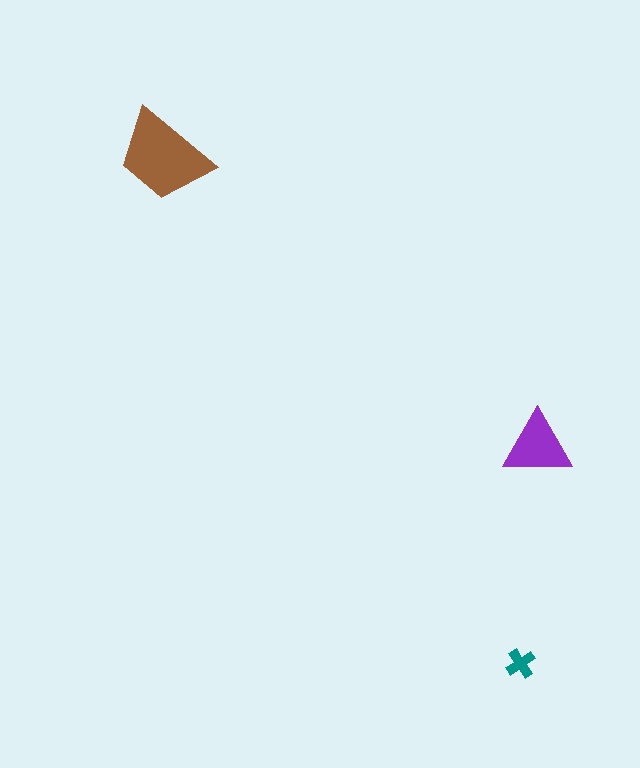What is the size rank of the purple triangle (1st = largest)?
2nd.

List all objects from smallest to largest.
The teal cross, the purple triangle, the brown trapezoid.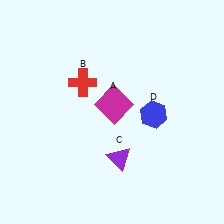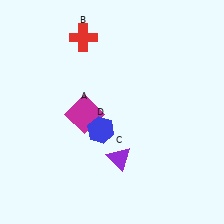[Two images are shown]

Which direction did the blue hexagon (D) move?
The blue hexagon (D) moved left.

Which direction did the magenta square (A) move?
The magenta square (A) moved left.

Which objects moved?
The objects that moved are: the magenta square (A), the red cross (B), the blue hexagon (D).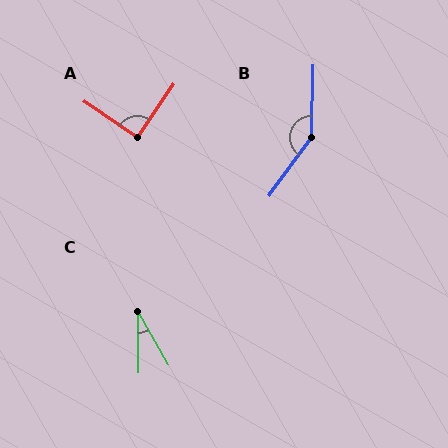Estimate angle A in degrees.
Approximately 90 degrees.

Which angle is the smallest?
C, at approximately 29 degrees.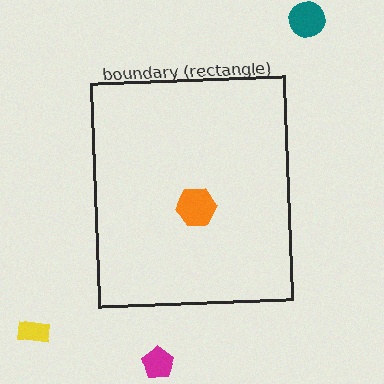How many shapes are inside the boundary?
1 inside, 3 outside.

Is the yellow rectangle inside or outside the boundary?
Outside.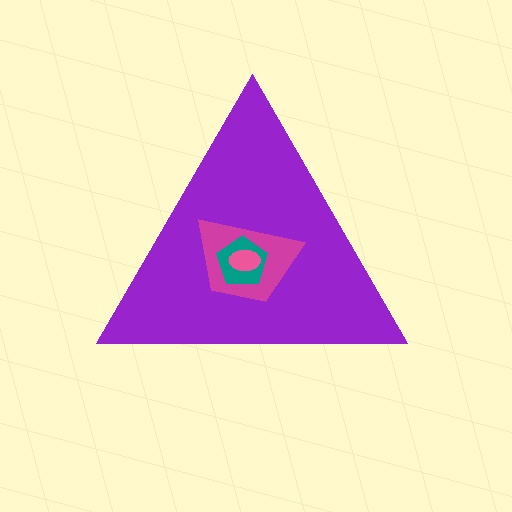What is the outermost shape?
The purple triangle.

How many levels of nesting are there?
4.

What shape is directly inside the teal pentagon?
The pink ellipse.